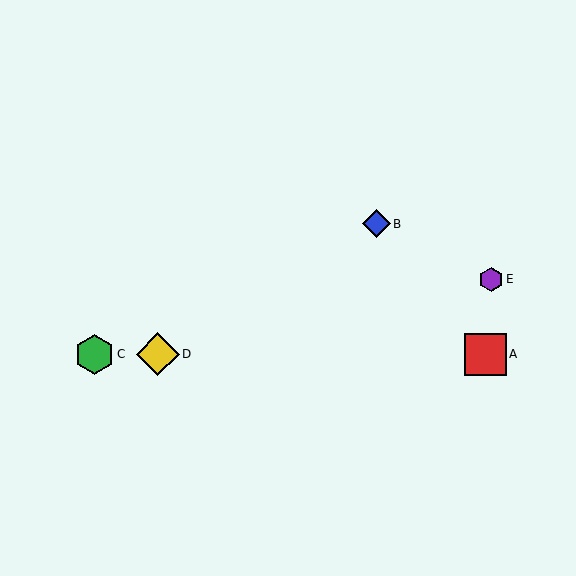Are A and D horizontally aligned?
Yes, both are at y≈354.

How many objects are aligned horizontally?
3 objects (A, C, D) are aligned horizontally.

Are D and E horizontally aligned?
No, D is at y≈354 and E is at y≈280.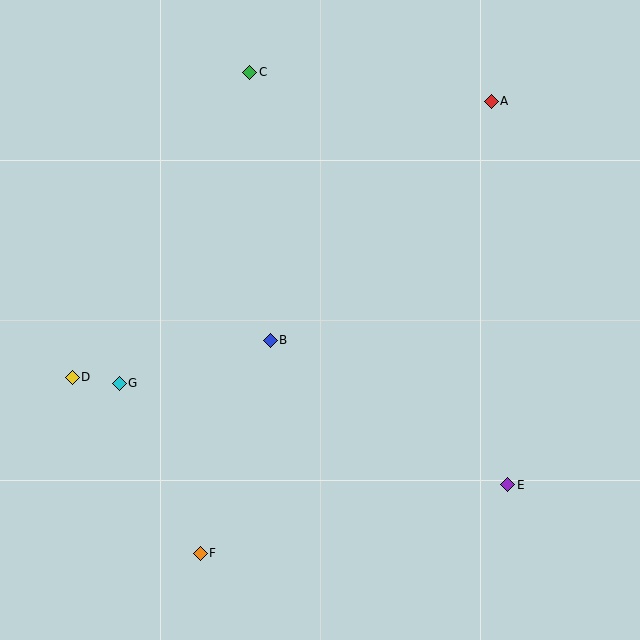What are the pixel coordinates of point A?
Point A is at (491, 101).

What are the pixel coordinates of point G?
Point G is at (119, 384).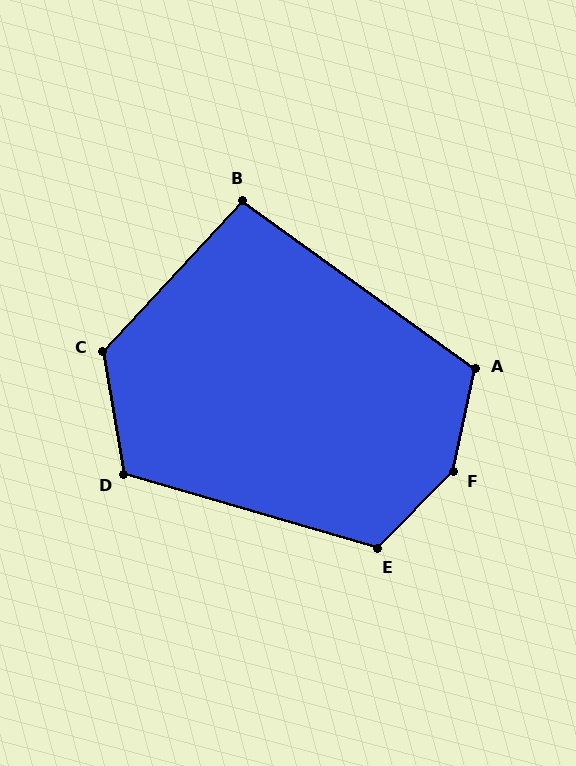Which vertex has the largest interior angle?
F, at approximately 147 degrees.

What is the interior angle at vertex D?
Approximately 116 degrees (obtuse).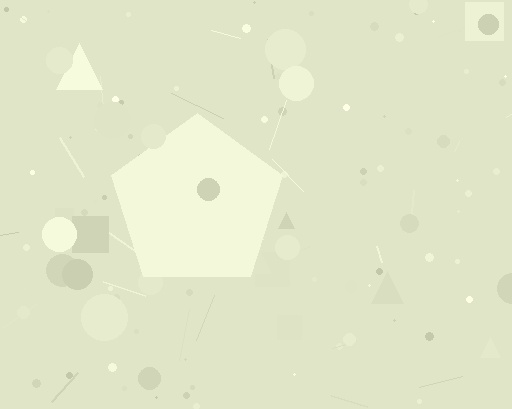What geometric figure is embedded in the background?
A pentagon is embedded in the background.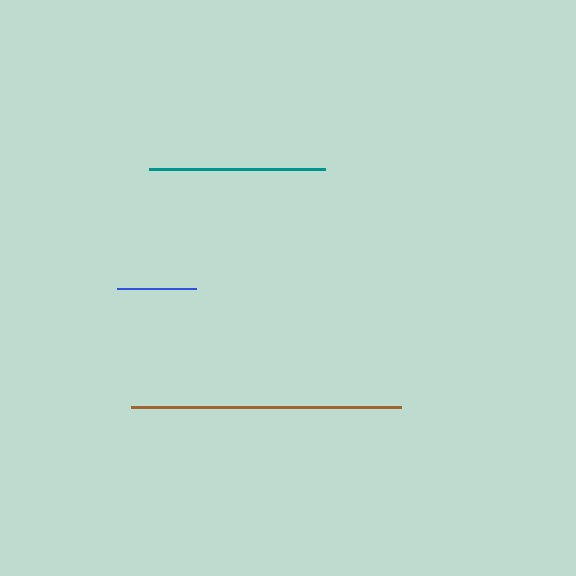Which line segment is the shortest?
The blue line is the shortest at approximately 79 pixels.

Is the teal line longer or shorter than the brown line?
The brown line is longer than the teal line.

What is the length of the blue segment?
The blue segment is approximately 79 pixels long.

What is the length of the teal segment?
The teal segment is approximately 177 pixels long.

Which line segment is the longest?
The brown line is the longest at approximately 270 pixels.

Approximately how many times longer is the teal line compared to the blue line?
The teal line is approximately 2.2 times the length of the blue line.